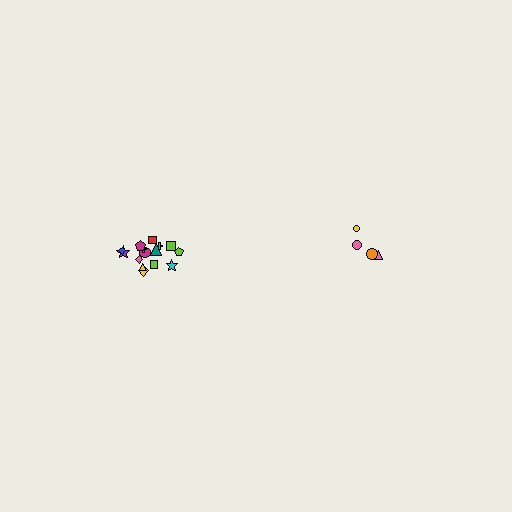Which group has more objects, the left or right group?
The left group.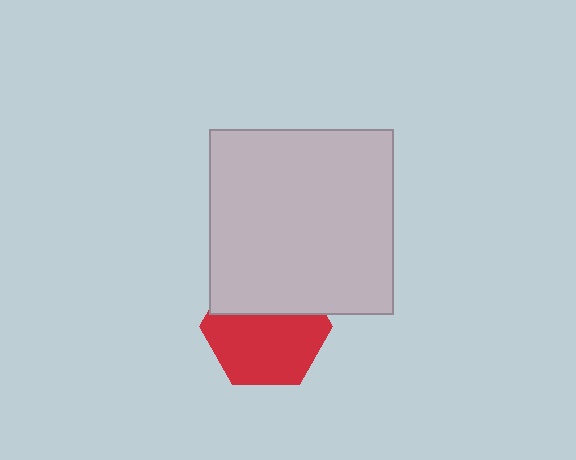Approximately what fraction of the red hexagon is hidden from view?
Roughly 37% of the red hexagon is hidden behind the light gray square.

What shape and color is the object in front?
The object in front is a light gray square.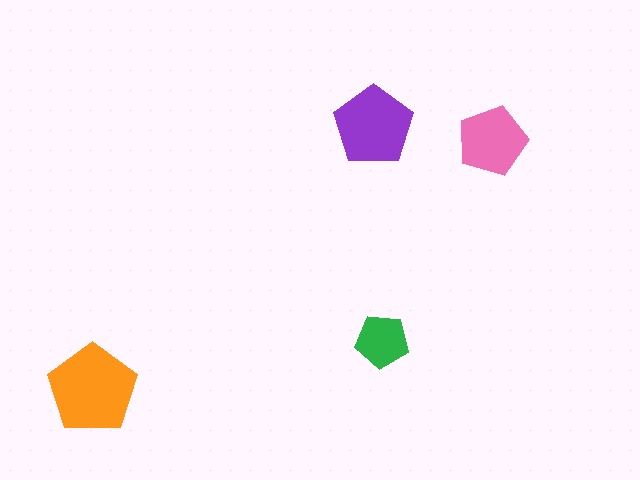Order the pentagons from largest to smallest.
the orange one, the purple one, the pink one, the green one.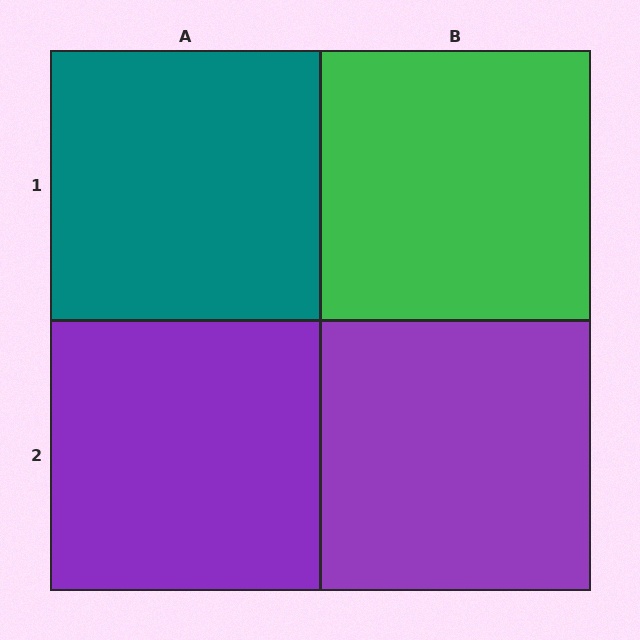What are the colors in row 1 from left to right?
Teal, green.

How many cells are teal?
1 cell is teal.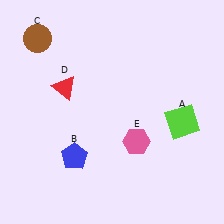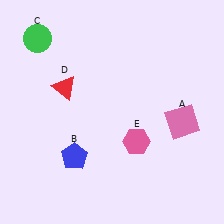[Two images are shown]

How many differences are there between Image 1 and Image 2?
There are 2 differences between the two images.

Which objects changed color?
A changed from lime to pink. C changed from brown to green.